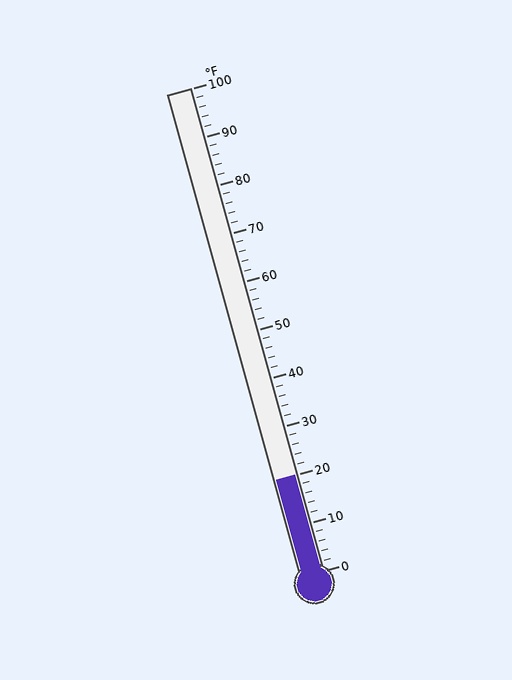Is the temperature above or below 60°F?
The temperature is below 60°F.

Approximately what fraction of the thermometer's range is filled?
The thermometer is filled to approximately 20% of its range.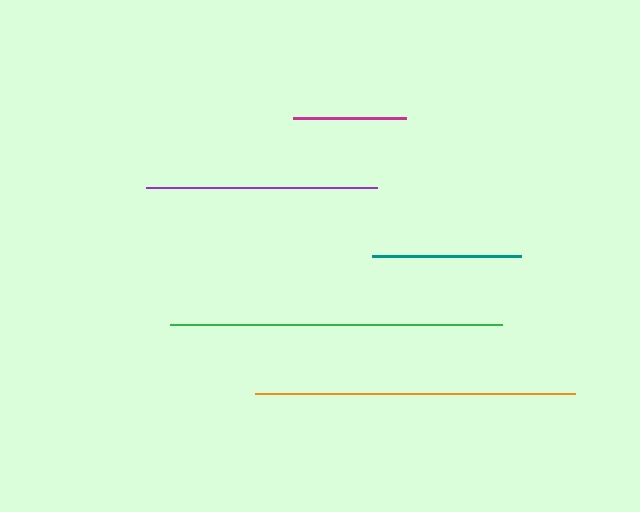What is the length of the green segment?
The green segment is approximately 332 pixels long.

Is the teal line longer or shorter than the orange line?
The orange line is longer than the teal line.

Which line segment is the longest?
The green line is the longest at approximately 332 pixels.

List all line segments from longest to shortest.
From longest to shortest: green, orange, purple, teal, magenta.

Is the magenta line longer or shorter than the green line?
The green line is longer than the magenta line.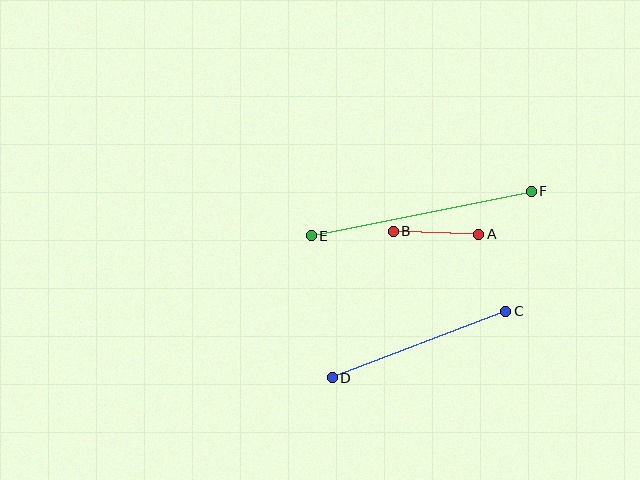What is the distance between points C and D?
The distance is approximately 186 pixels.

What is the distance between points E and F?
The distance is approximately 225 pixels.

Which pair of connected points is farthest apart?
Points E and F are farthest apart.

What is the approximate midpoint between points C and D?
The midpoint is at approximately (419, 345) pixels.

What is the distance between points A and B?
The distance is approximately 86 pixels.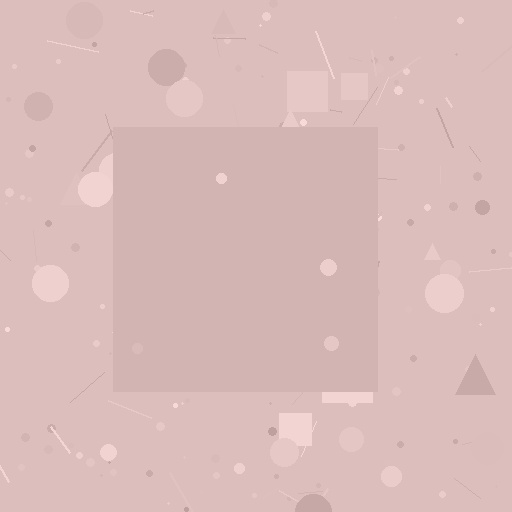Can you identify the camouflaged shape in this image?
The camouflaged shape is a square.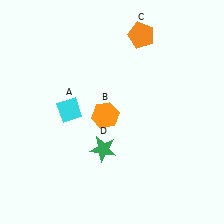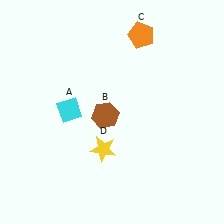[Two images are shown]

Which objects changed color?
B changed from orange to brown. D changed from green to yellow.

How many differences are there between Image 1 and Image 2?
There are 2 differences between the two images.